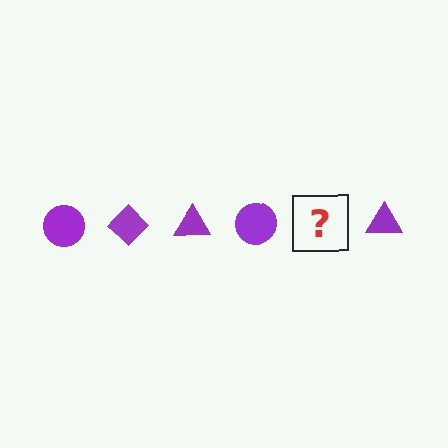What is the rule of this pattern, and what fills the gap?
The rule is that the pattern cycles through circle, diamond, triangle shapes in purple. The gap should be filled with a purple diamond.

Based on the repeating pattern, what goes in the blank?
The blank should be a purple diamond.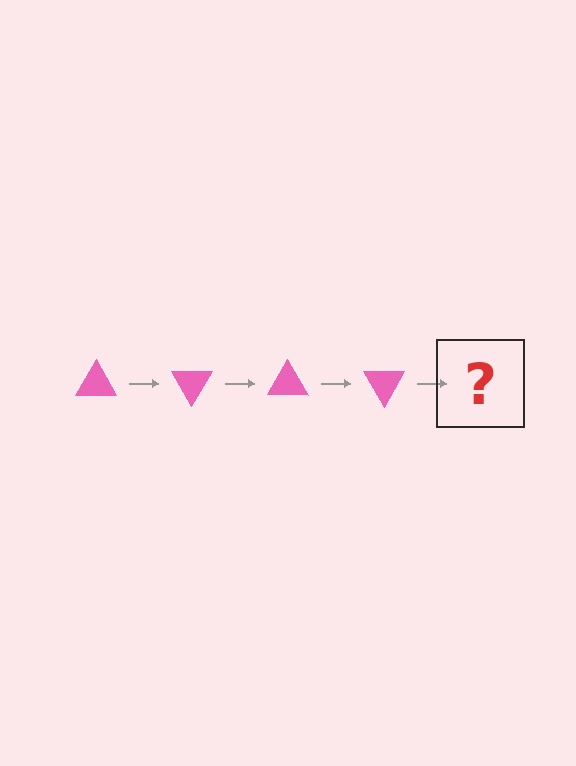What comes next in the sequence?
The next element should be a pink triangle rotated 240 degrees.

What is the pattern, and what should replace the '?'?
The pattern is that the triangle rotates 60 degrees each step. The '?' should be a pink triangle rotated 240 degrees.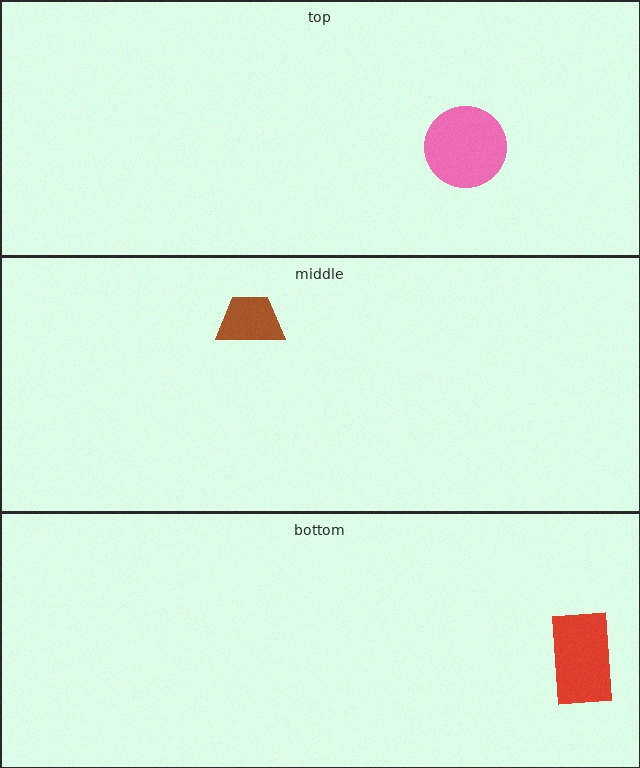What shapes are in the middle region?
The brown trapezoid.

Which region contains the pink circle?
The top region.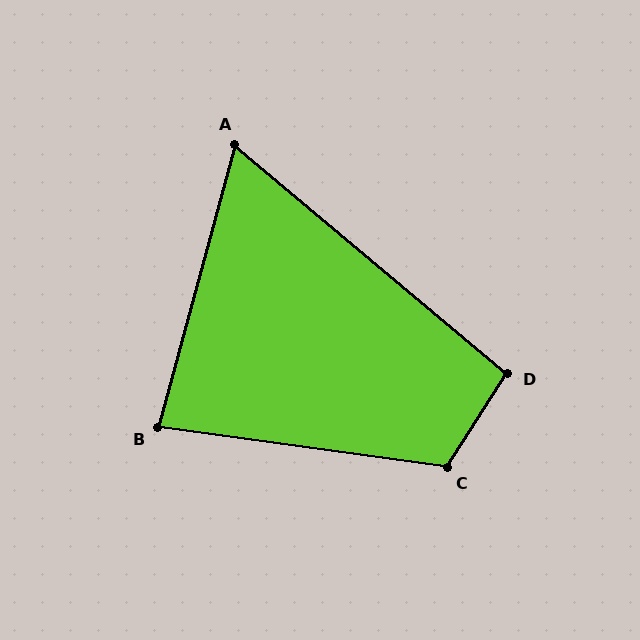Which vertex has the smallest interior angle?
A, at approximately 65 degrees.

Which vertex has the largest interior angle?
C, at approximately 115 degrees.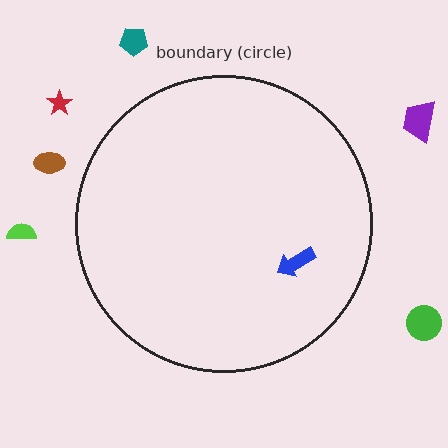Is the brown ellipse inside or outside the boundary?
Outside.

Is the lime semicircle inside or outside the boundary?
Outside.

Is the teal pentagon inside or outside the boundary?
Outside.